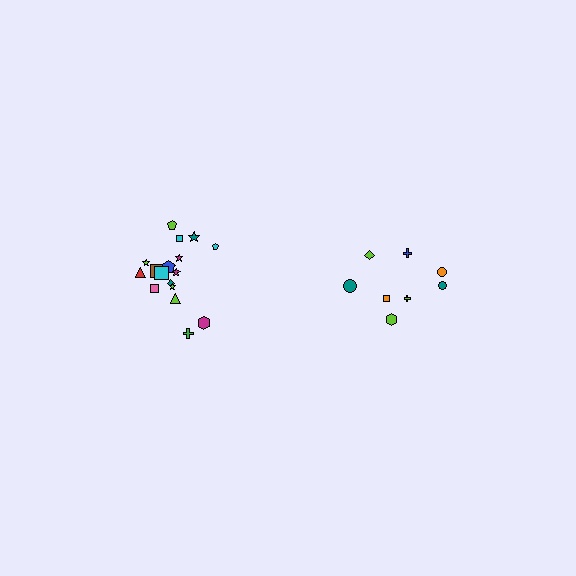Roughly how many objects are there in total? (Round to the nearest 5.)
Roughly 25 objects in total.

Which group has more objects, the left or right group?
The left group.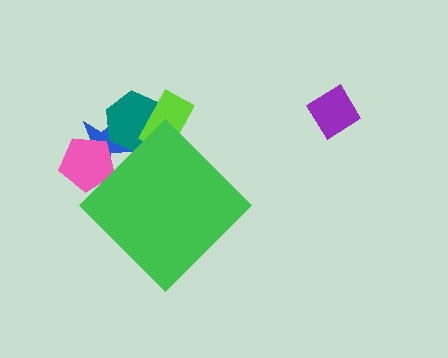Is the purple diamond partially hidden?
No, the purple diamond is fully visible.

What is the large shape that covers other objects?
A green diamond.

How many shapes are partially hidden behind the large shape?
4 shapes are partially hidden.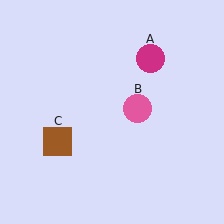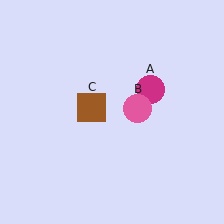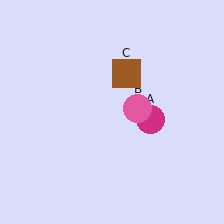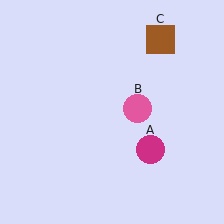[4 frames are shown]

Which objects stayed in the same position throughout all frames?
Pink circle (object B) remained stationary.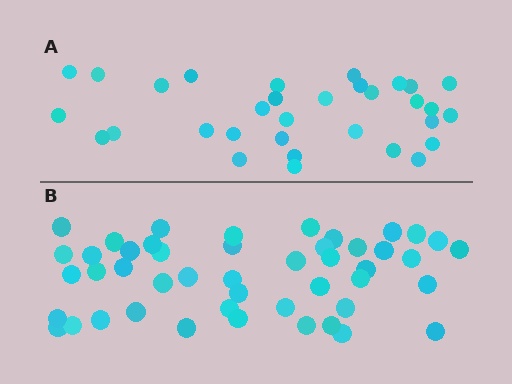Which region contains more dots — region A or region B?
Region B (the bottom region) has more dots.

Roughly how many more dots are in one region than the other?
Region B has approximately 15 more dots than region A.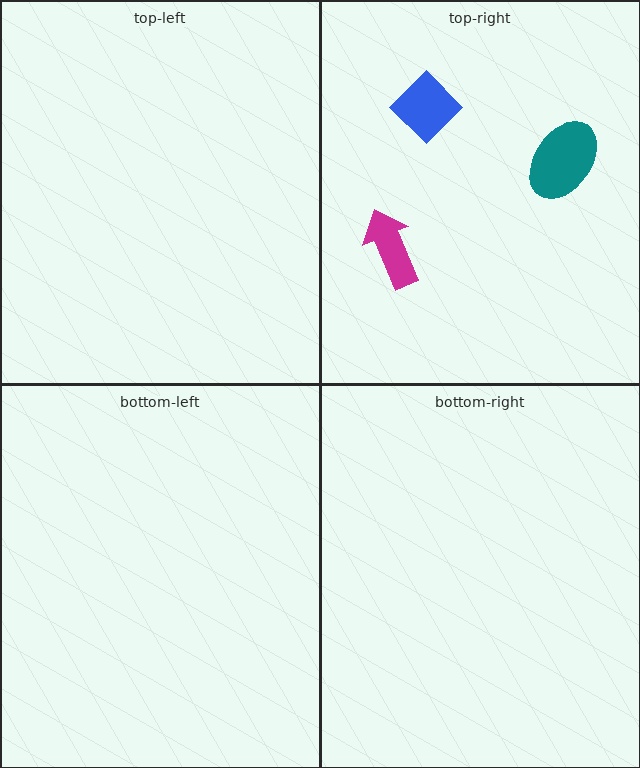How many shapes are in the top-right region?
3.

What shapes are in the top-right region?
The magenta arrow, the teal ellipse, the blue diamond.